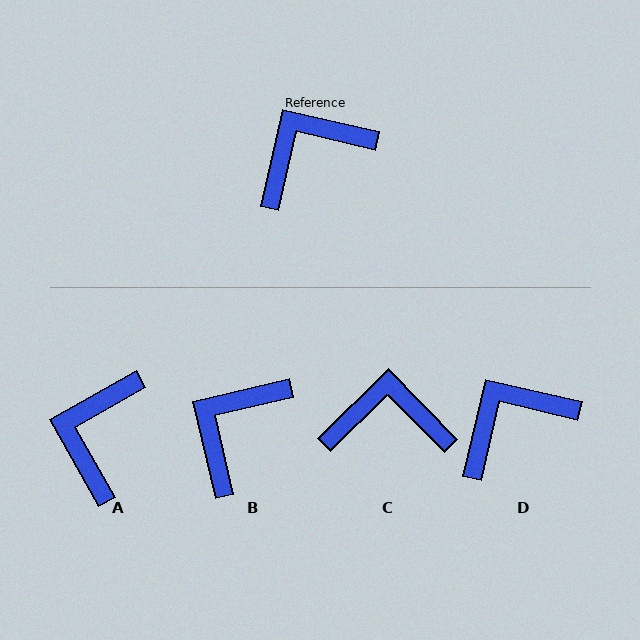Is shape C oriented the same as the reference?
No, it is off by about 33 degrees.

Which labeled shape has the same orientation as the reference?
D.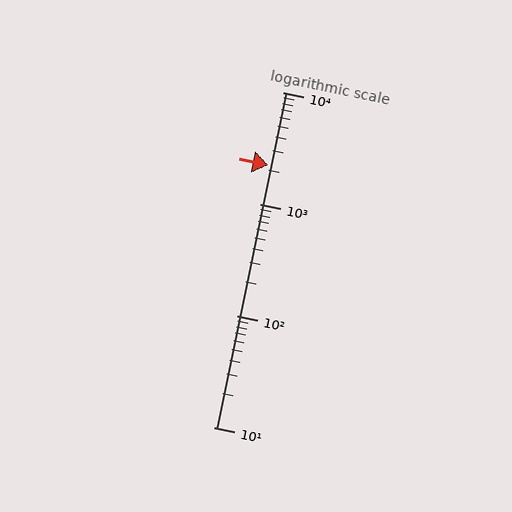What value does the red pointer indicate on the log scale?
The pointer indicates approximately 2200.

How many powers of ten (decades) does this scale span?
The scale spans 3 decades, from 10 to 10000.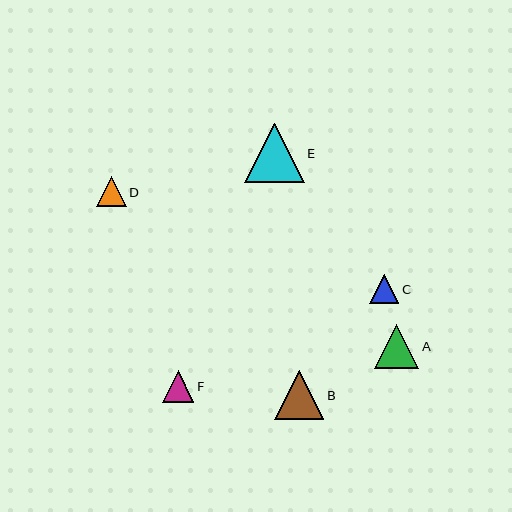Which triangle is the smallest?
Triangle C is the smallest with a size of approximately 29 pixels.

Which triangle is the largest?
Triangle E is the largest with a size of approximately 60 pixels.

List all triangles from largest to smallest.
From largest to smallest: E, B, A, F, D, C.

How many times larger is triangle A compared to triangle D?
Triangle A is approximately 1.5 times the size of triangle D.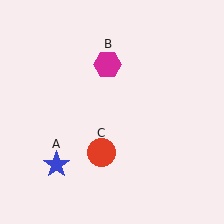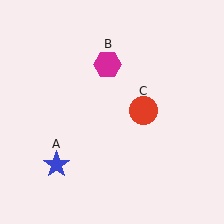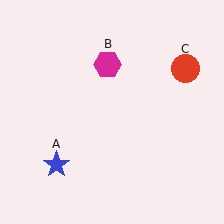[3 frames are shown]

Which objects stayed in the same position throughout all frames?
Blue star (object A) and magenta hexagon (object B) remained stationary.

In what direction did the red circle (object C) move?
The red circle (object C) moved up and to the right.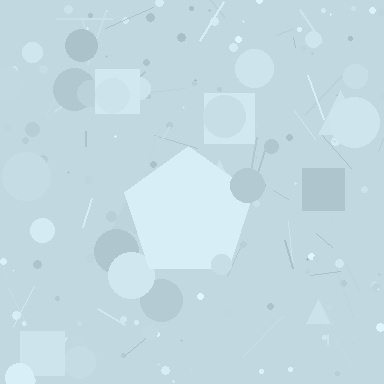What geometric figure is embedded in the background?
A pentagon is embedded in the background.